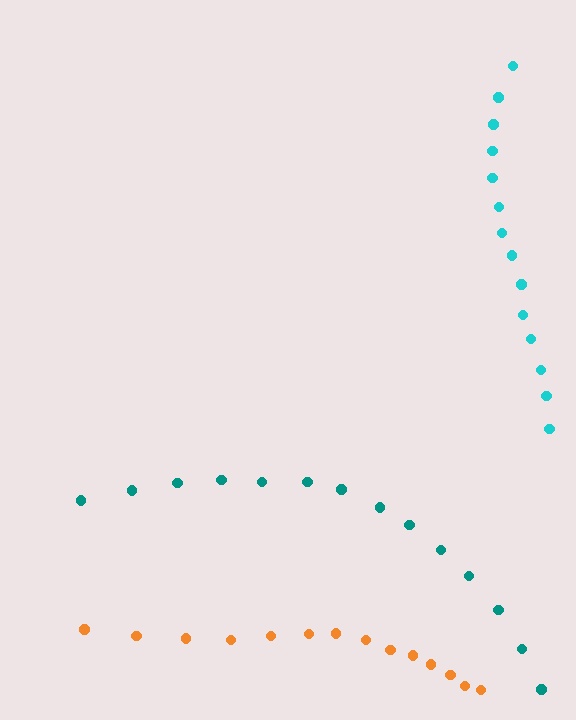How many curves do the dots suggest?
There are 3 distinct paths.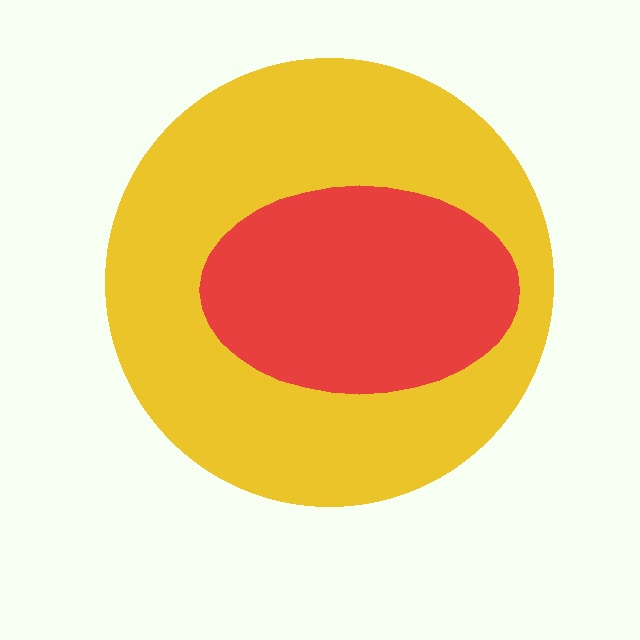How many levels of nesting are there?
2.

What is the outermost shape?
The yellow circle.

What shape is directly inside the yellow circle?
The red ellipse.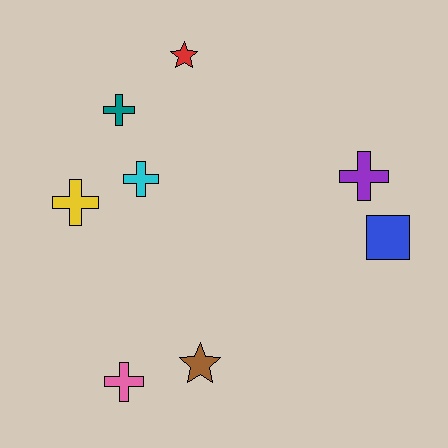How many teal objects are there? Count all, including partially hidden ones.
There is 1 teal object.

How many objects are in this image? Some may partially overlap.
There are 8 objects.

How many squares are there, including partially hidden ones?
There is 1 square.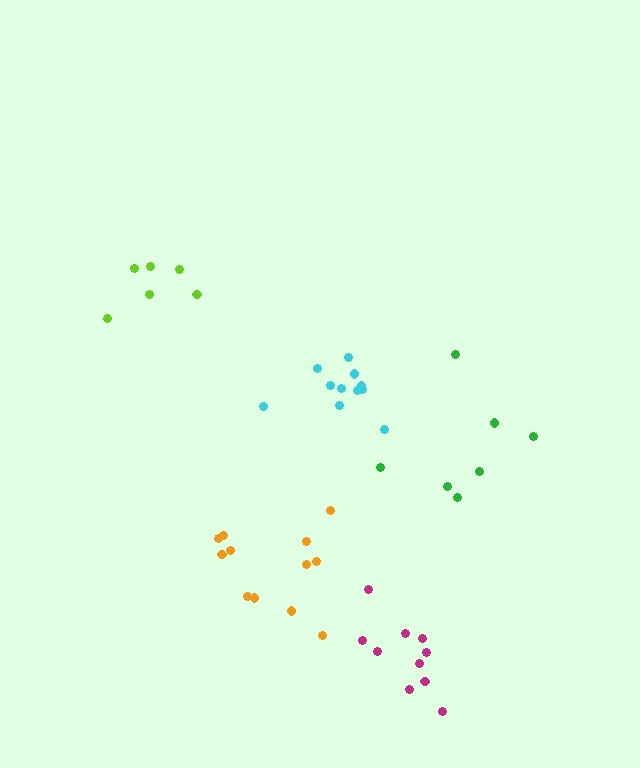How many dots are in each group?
Group 1: 12 dots, Group 2: 6 dots, Group 3: 11 dots, Group 4: 7 dots, Group 5: 10 dots (46 total).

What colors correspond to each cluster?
The clusters are colored: orange, lime, cyan, green, magenta.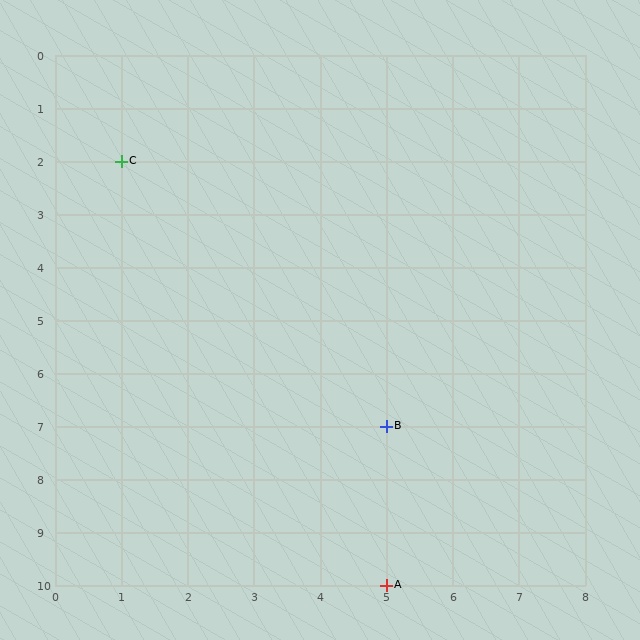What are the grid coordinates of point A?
Point A is at grid coordinates (5, 10).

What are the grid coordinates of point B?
Point B is at grid coordinates (5, 7).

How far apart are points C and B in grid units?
Points C and B are 4 columns and 5 rows apart (about 6.4 grid units diagonally).